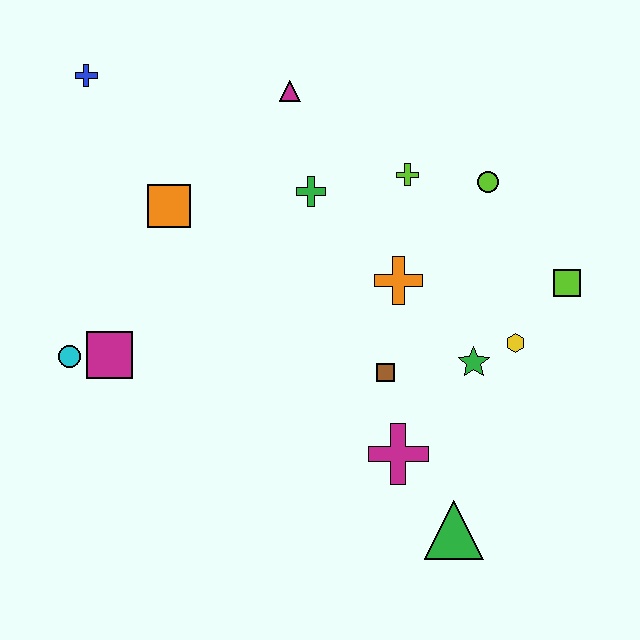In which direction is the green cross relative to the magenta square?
The green cross is to the right of the magenta square.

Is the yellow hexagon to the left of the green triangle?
No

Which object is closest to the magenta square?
The cyan circle is closest to the magenta square.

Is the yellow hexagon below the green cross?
Yes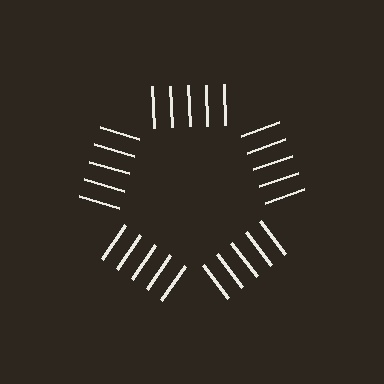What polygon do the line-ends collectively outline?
An illusory pentagon — the line segments terminate on its edges but no continuous stroke is drawn.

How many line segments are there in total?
25 — 5 along each of the 5 edges.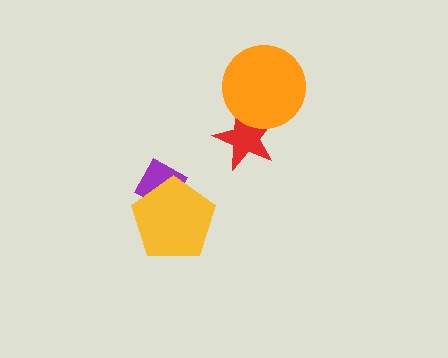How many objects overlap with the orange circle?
1 object overlaps with the orange circle.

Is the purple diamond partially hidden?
Yes, it is partially covered by another shape.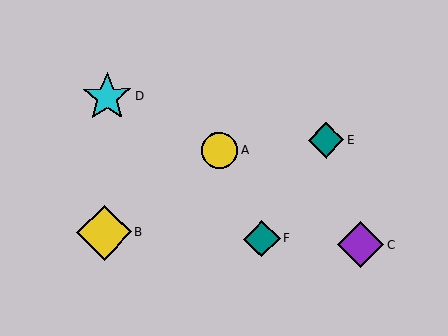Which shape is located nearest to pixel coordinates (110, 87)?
The cyan star (labeled D) at (107, 97) is nearest to that location.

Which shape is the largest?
The yellow diamond (labeled B) is the largest.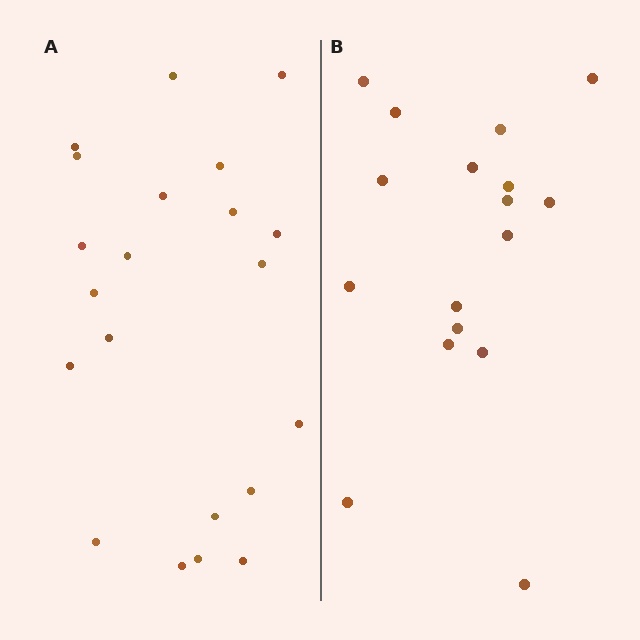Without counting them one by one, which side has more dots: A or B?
Region A (the left region) has more dots.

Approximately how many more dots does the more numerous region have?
Region A has about 4 more dots than region B.